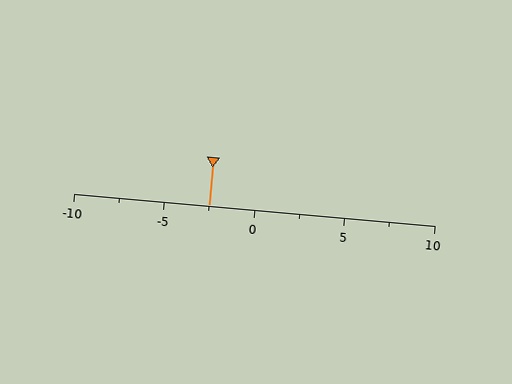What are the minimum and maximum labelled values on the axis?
The axis runs from -10 to 10.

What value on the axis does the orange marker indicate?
The marker indicates approximately -2.5.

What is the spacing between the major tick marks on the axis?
The major ticks are spaced 5 apart.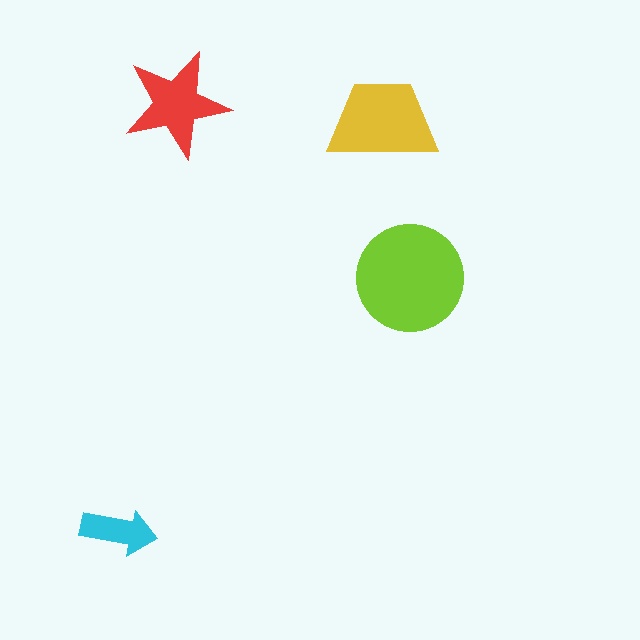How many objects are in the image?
There are 4 objects in the image.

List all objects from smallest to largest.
The cyan arrow, the red star, the yellow trapezoid, the lime circle.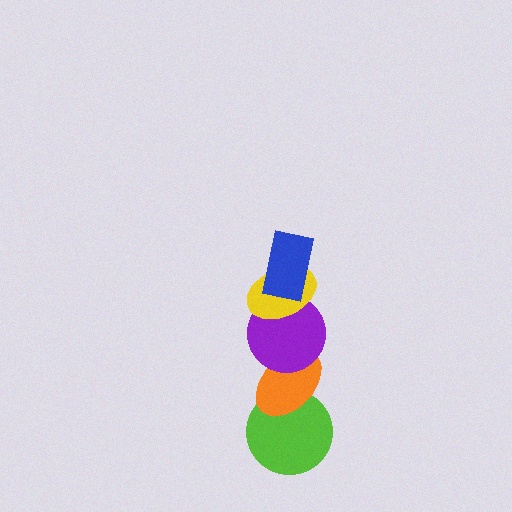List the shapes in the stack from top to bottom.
From top to bottom: the blue rectangle, the yellow ellipse, the purple circle, the orange ellipse, the lime circle.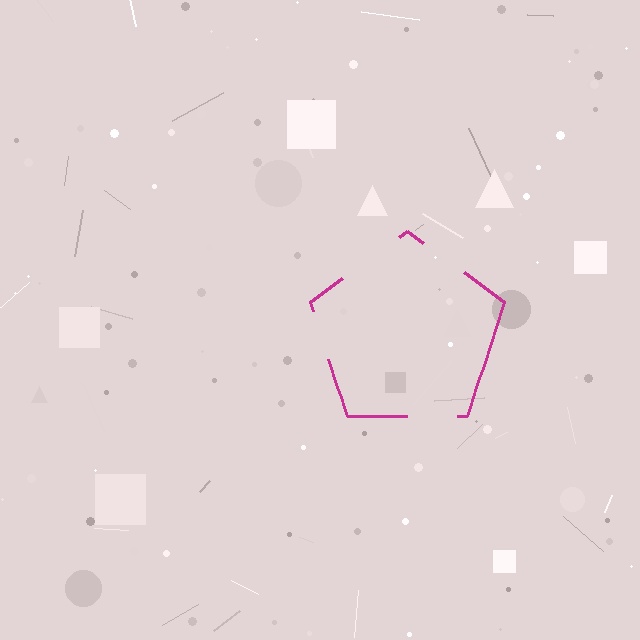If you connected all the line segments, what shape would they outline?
They would outline a pentagon.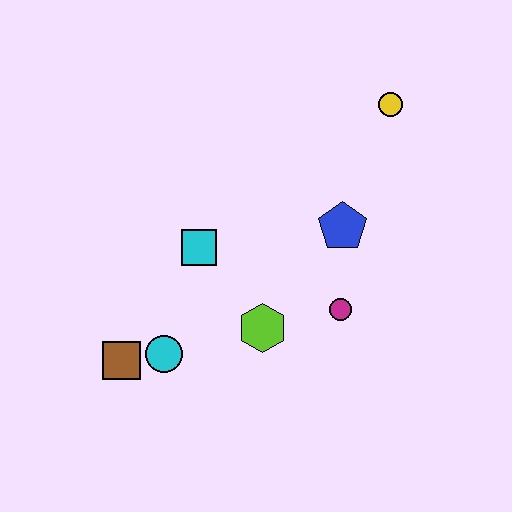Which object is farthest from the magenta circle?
The brown square is farthest from the magenta circle.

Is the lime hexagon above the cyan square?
No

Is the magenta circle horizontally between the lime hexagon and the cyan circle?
No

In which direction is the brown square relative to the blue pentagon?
The brown square is to the left of the blue pentagon.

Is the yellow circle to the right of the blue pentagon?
Yes